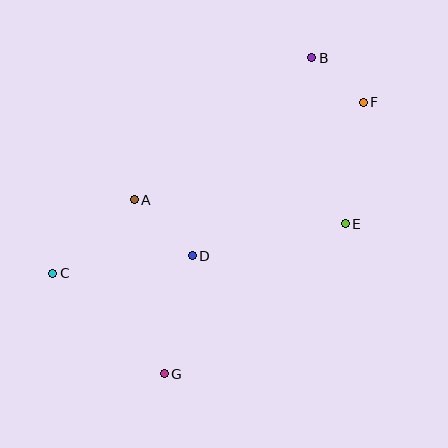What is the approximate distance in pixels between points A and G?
The distance between A and G is approximately 176 pixels.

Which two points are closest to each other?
Points B and F are closest to each other.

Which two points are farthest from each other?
Points C and F are farthest from each other.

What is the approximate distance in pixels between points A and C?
The distance between A and C is approximately 110 pixels.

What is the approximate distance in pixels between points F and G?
The distance between F and G is approximately 337 pixels.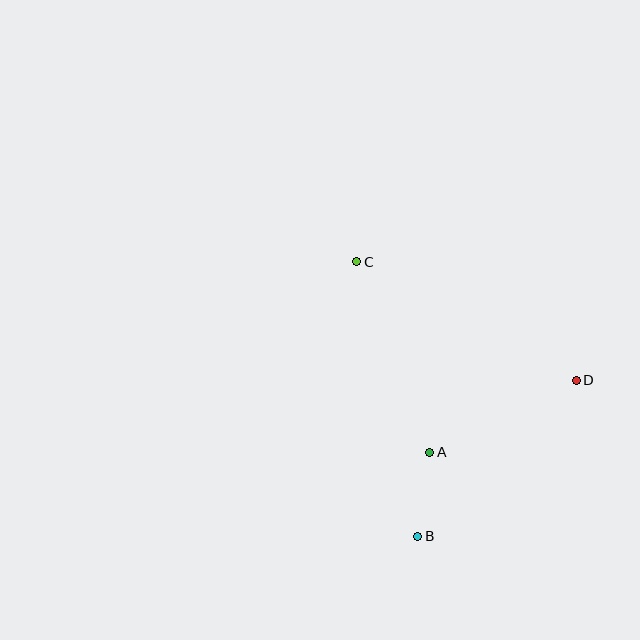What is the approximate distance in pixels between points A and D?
The distance between A and D is approximately 163 pixels.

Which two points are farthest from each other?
Points B and C are farthest from each other.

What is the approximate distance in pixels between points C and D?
The distance between C and D is approximately 250 pixels.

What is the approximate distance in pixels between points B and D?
The distance between B and D is approximately 223 pixels.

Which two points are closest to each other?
Points A and B are closest to each other.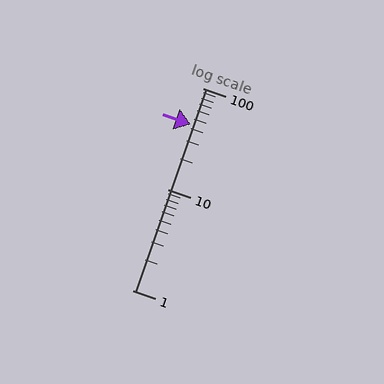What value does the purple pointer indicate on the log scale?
The pointer indicates approximately 44.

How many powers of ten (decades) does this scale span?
The scale spans 2 decades, from 1 to 100.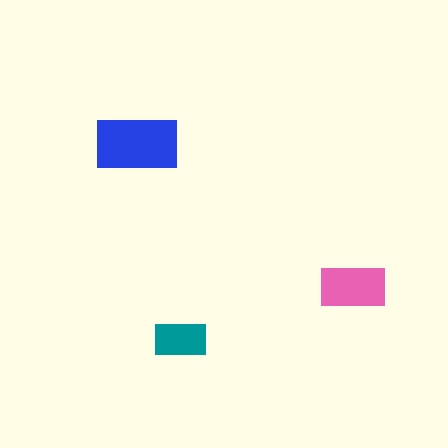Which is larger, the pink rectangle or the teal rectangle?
The pink one.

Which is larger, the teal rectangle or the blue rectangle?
The blue one.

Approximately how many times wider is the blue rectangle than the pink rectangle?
About 1.5 times wider.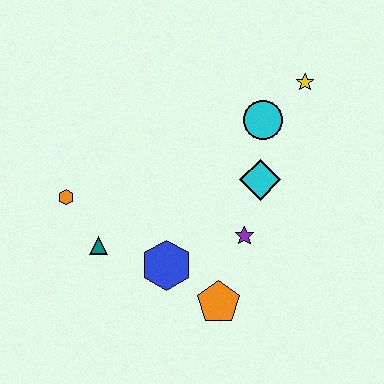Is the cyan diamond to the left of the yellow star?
Yes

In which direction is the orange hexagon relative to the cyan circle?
The orange hexagon is to the left of the cyan circle.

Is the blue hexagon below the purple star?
Yes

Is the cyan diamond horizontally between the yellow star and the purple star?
Yes